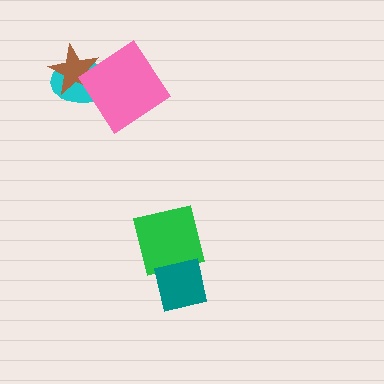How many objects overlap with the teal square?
1 object overlaps with the teal square.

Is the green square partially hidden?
Yes, it is partially covered by another shape.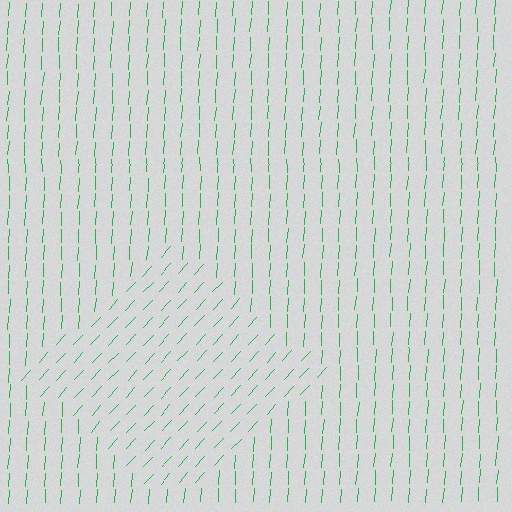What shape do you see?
I see a diamond.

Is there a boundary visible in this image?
Yes, there is a texture boundary formed by a change in line orientation.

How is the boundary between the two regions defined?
The boundary is defined purely by a change in line orientation (approximately 39 degrees difference). All lines are the same color and thickness.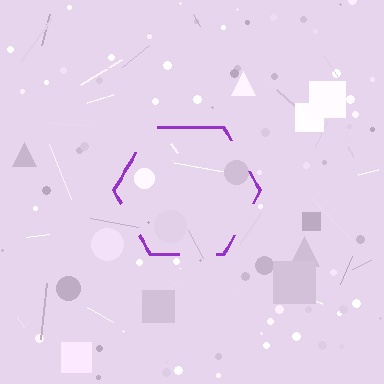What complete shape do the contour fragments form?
The contour fragments form a hexagon.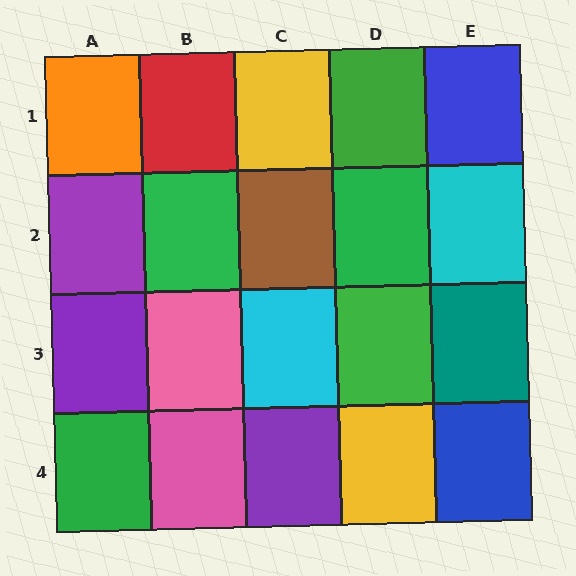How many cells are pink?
2 cells are pink.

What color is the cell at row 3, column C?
Cyan.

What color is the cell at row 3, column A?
Purple.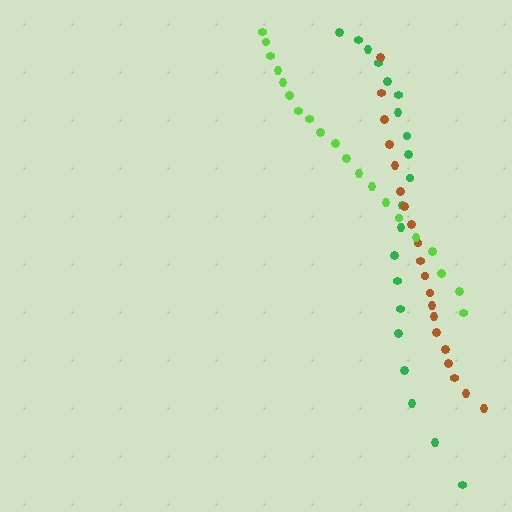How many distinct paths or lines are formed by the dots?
There are 3 distinct paths.